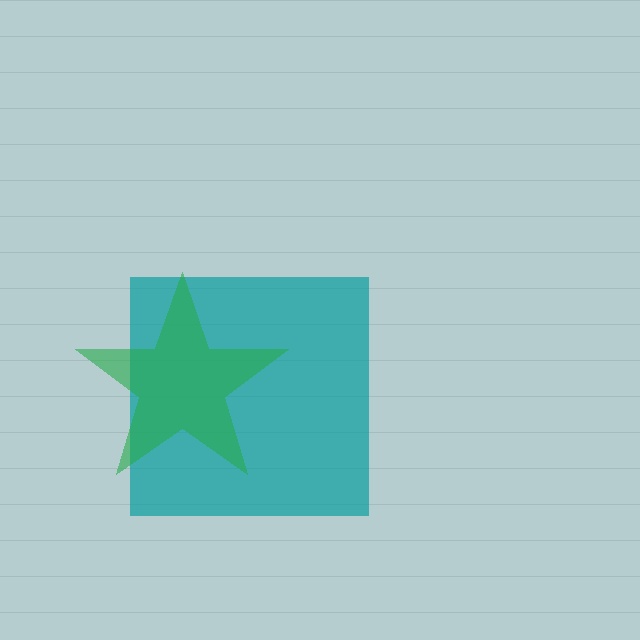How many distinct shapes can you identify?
There are 2 distinct shapes: a teal square, a green star.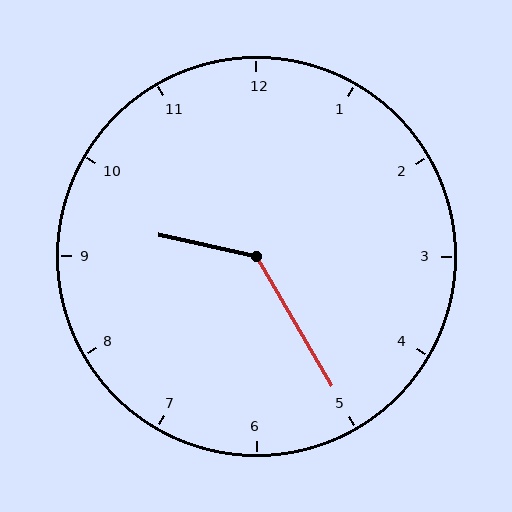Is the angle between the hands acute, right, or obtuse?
It is obtuse.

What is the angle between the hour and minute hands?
Approximately 132 degrees.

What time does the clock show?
9:25.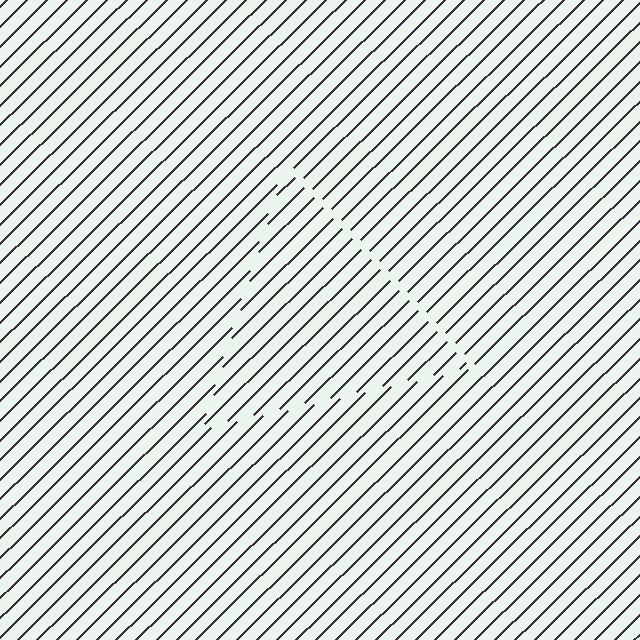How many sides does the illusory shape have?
3 sides — the line-ends trace a triangle.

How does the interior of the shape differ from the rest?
The interior of the shape contains the same grating, shifted by half a period — the contour is defined by the phase discontinuity where line-ends from the inner and outer gratings abut.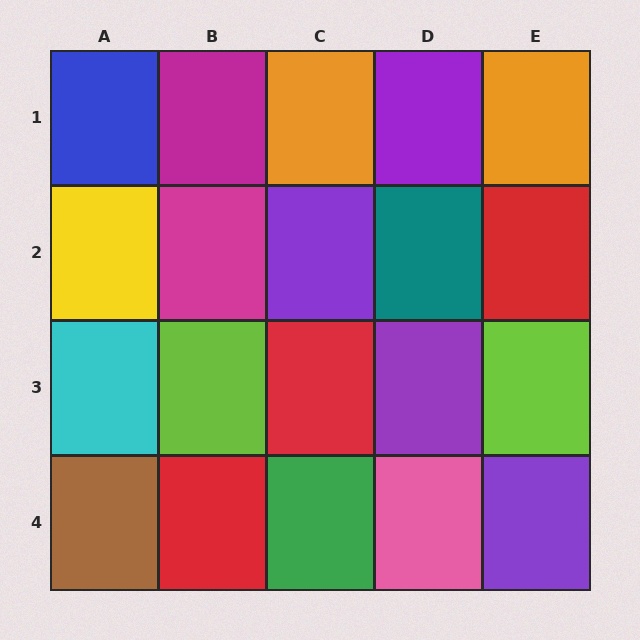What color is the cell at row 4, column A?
Brown.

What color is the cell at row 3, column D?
Purple.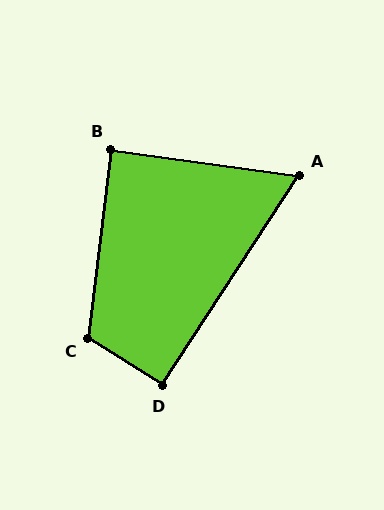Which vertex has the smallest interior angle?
A, at approximately 65 degrees.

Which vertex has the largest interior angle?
C, at approximately 115 degrees.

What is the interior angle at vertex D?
Approximately 91 degrees (approximately right).